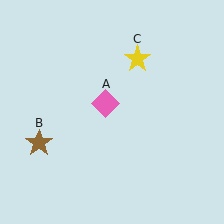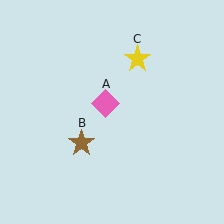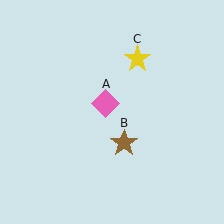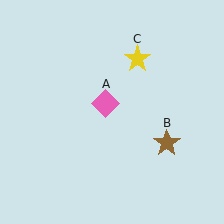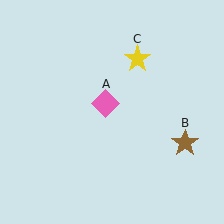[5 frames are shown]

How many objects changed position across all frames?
1 object changed position: brown star (object B).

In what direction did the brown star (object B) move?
The brown star (object B) moved right.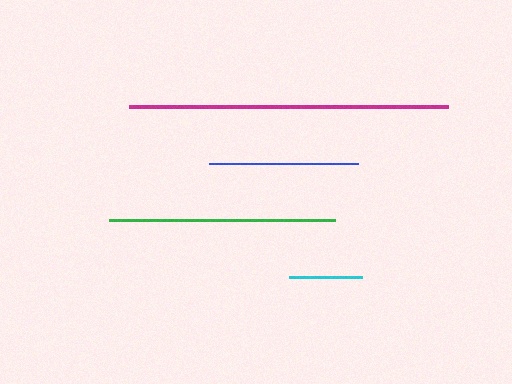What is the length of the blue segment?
The blue segment is approximately 149 pixels long.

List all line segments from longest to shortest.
From longest to shortest: magenta, green, blue, cyan.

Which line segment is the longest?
The magenta line is the longest at approximately 319 pixels.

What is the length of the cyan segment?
The cyan segment is approximately 73 pixels long.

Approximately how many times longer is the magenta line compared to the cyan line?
The magenta line is approximately 4.4 times the length of the cyan line.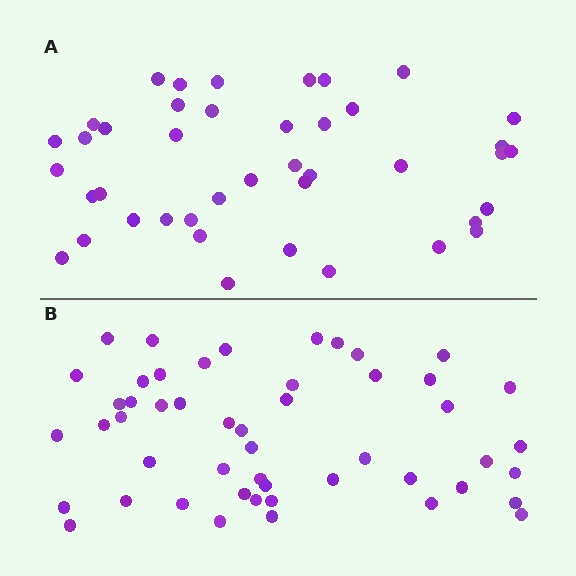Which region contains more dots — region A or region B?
Region B (the bottom region) has more dots.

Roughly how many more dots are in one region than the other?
Region B has roughly 8 or so more dots than region A.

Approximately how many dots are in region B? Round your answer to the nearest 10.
About 50 dots.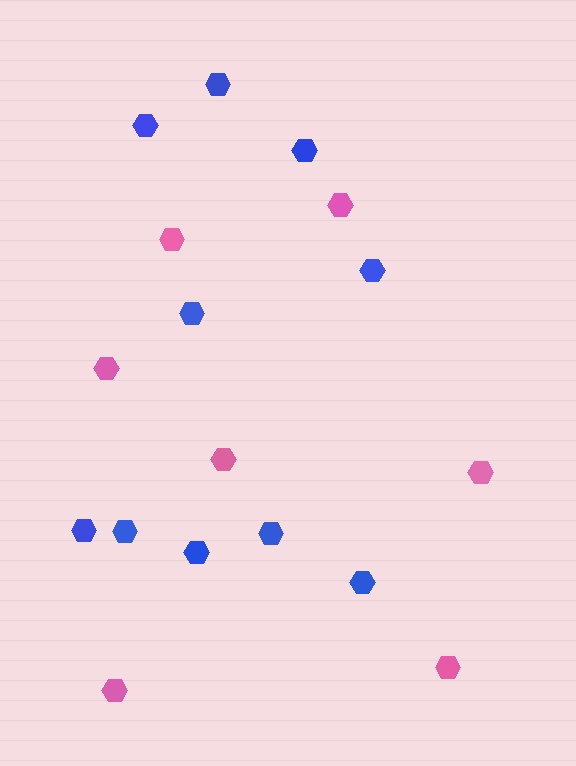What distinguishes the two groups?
There are 2 groups: one group of blue hexagons (10) and one group of pink hexagons (7).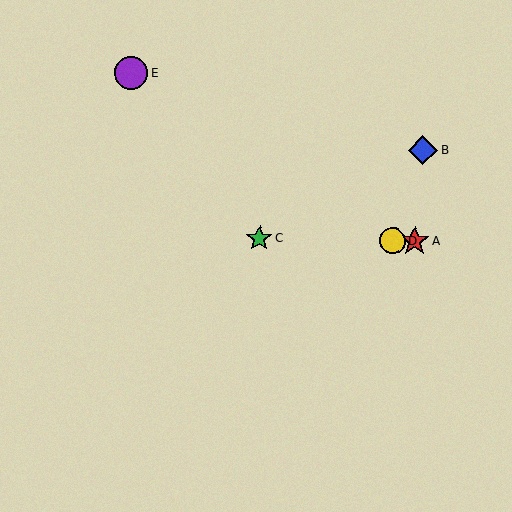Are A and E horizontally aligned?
No, A is at y≈241 and E is at y≈73.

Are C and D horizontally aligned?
Yes, both are at y≈238.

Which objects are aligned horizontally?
Objects A, C, D are aligned horizontally.